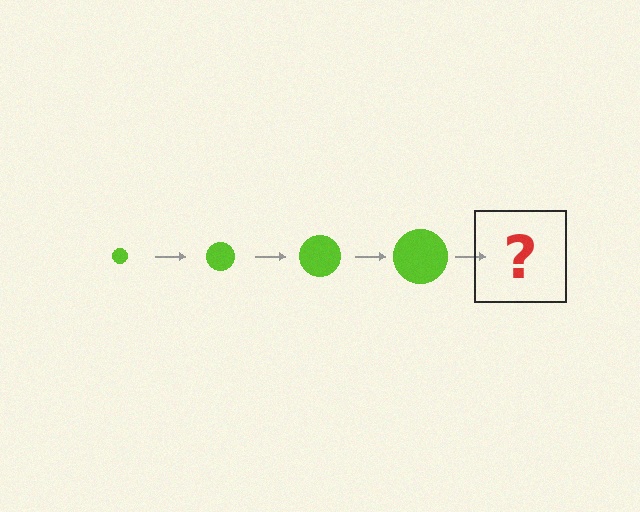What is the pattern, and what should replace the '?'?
The pattern is that the circle gets progressively larger each step. The '?' should be a lime circle, larger than the previous one.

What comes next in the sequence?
The next element should be a lime circle, larger than the previous one.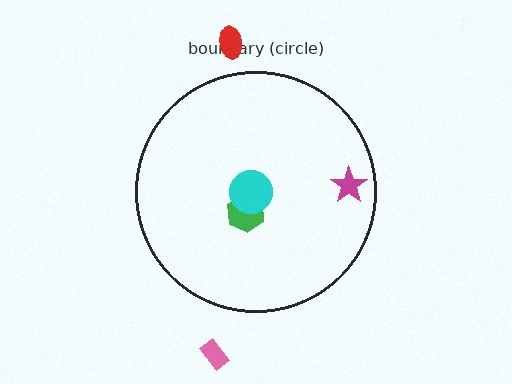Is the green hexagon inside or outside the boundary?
Inside.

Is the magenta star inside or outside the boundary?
Inside.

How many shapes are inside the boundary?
3 inside, 2 outside.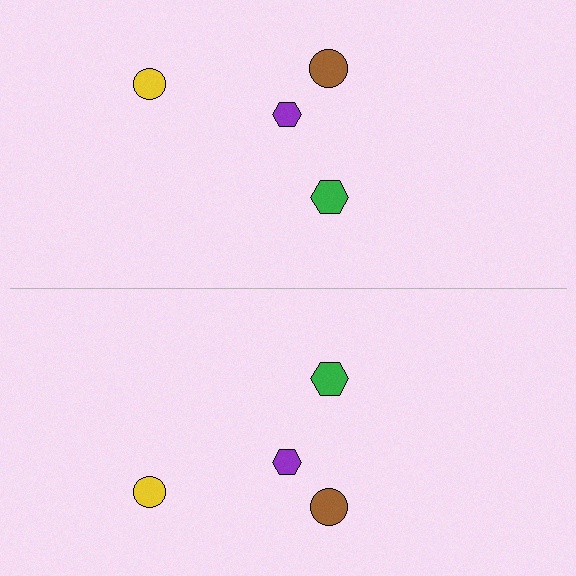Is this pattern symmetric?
Yes, this pattern has bilateral (reflection) symmetry.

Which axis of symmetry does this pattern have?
The pattern has a horizontal axis of symmetry running through the center of the image.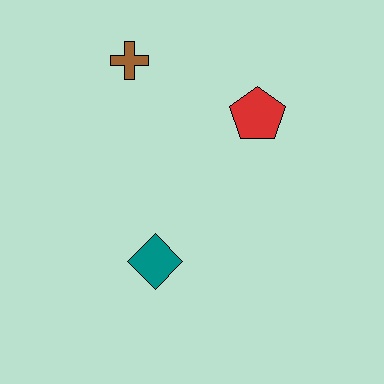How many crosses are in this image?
There is 1 cross.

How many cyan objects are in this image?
There are no cyan objects.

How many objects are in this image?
There are 3 objects.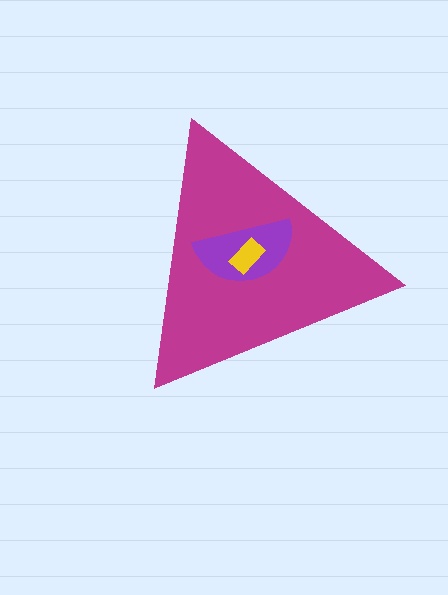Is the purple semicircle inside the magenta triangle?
Yes.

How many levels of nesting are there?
3.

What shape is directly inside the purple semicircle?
The yellow rectangle.